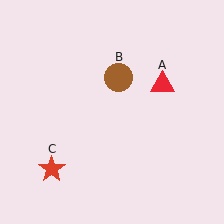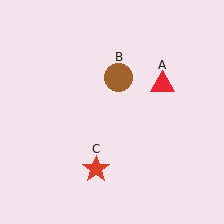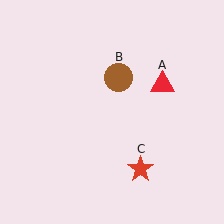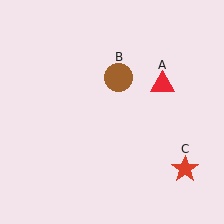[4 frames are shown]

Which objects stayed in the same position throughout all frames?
Red triangle (object A) and brown circle (object B) remained stationary.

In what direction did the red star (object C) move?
The red star (object C) moved right.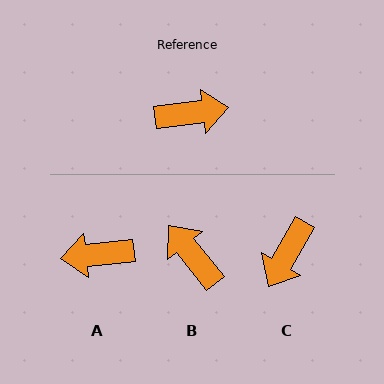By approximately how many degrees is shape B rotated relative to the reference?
Approximately 122 degrees counter-clockwise.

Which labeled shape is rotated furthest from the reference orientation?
A, about 179 degrees away.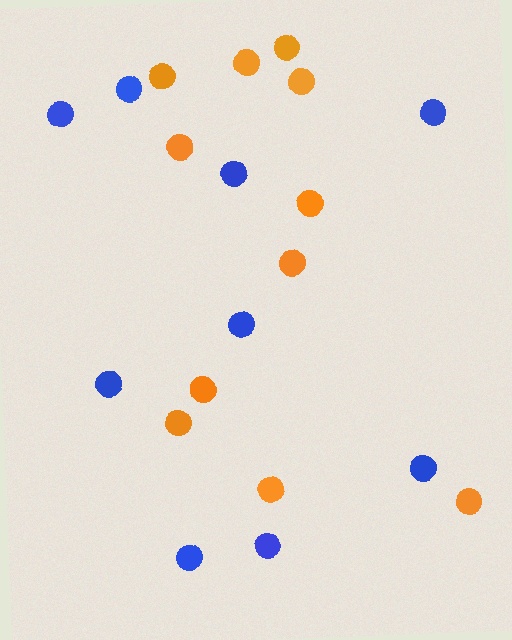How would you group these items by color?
There are 2 groups: one group of orange circles (11) and one group of blue circles (9).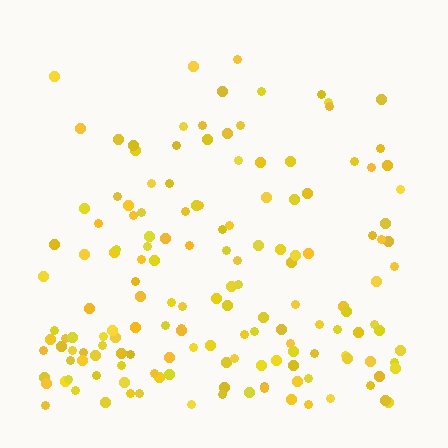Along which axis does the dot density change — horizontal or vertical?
Vertical.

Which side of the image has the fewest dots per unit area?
The top.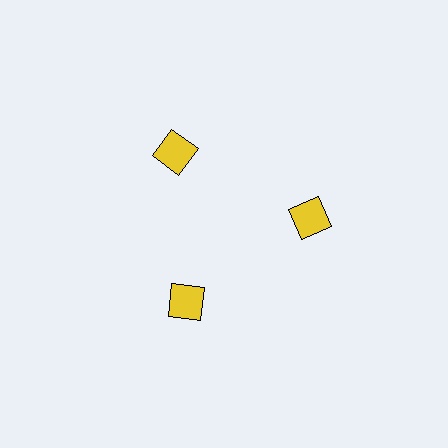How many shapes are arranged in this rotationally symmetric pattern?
There are 3 shapes, arranged in 3 groups of 1.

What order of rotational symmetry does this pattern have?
This pattern has 3-fold rotational symmetry.